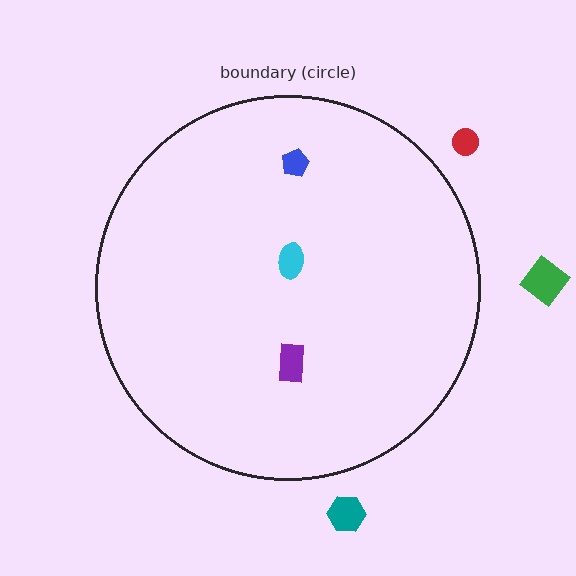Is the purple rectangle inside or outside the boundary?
Inside.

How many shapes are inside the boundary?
3 inside, 3 outside.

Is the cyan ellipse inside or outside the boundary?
Inside.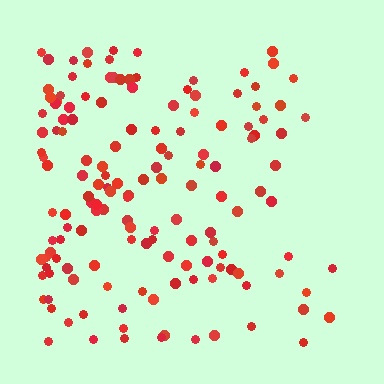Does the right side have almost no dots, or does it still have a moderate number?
Still a moderate number, just noticeably fewer than the left.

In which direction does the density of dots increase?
From right to left, with the left side densest.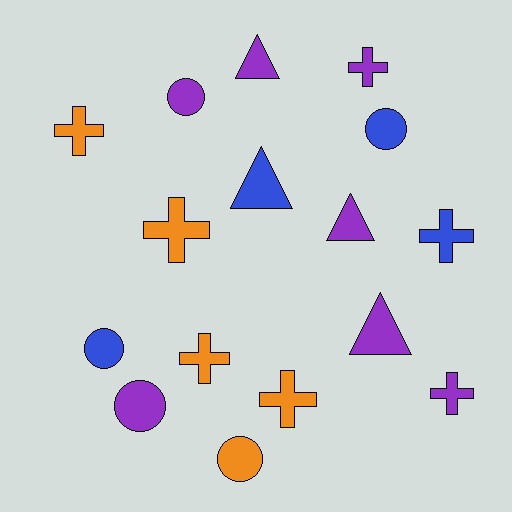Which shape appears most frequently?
Cross, with 7 objects.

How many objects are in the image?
There are 16 objects.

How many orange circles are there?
There is 1 orange circle.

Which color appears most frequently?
Purple, with 7 objects.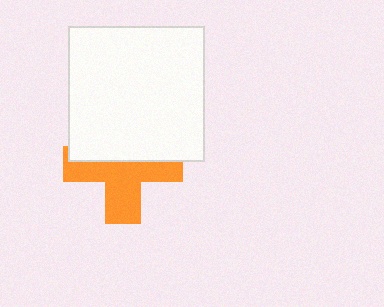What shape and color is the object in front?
The object in front is a white square.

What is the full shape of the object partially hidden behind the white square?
The partially hidden object is an orange cross.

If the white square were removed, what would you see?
You would see the complete orange cross.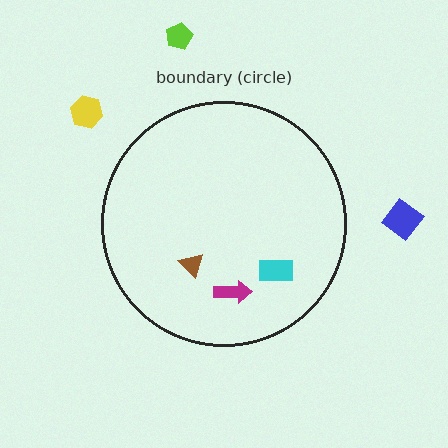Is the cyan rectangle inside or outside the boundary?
Inside.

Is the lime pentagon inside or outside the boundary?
Outside.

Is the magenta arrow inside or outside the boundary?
Inside.